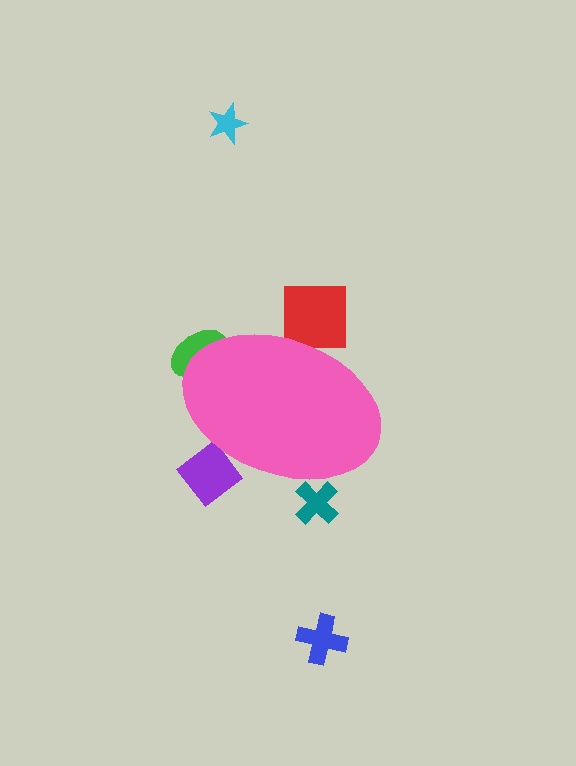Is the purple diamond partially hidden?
Yes, the purple diamond is partially hidden behind the pink ellipse.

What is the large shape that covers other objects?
A pink ellipse.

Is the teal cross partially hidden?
Yes, the teal cross is partially hidden behind the pink ellipse.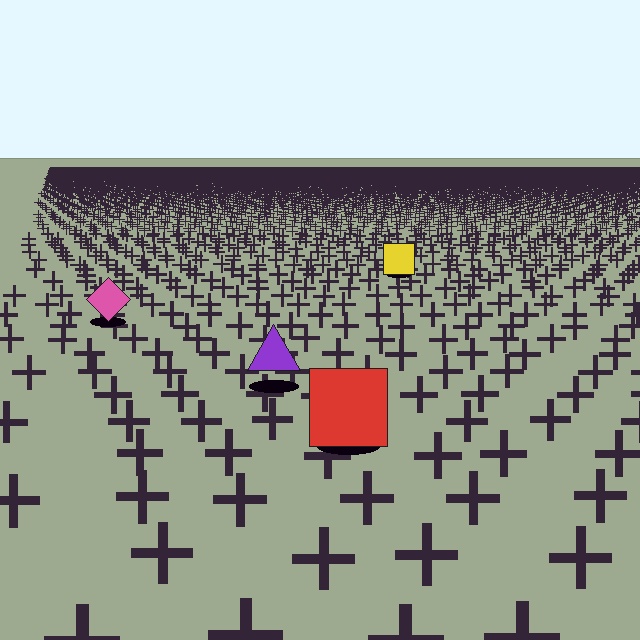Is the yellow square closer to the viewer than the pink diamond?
No. The pink diamond is closer — you can tell from the texture gradient: the ground texture is coarser near it.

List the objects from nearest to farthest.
From nearest to farthest: the red square, the purple triangle, the pink diamond, the yellow square.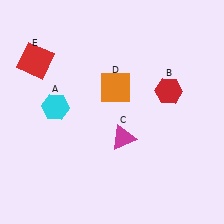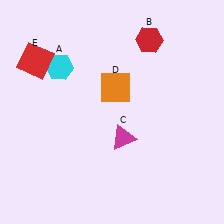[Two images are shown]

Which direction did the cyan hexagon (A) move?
The cyan hexagon (A) moved up.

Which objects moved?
The objects that moved are: the cyan hexagon (A), the red hexagon (B).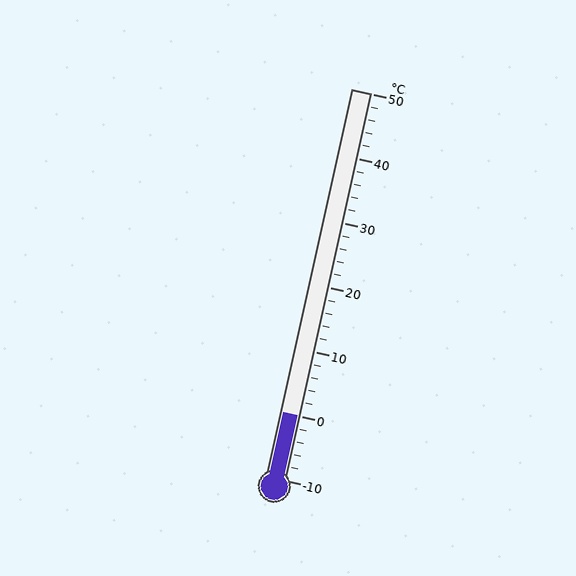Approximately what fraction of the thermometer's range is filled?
The thermometer is filled to approximately 15% of its range.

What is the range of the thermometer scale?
The thermometer scale ranges from -10°C to 50°C.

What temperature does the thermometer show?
The thermometer shows approximately 0°C.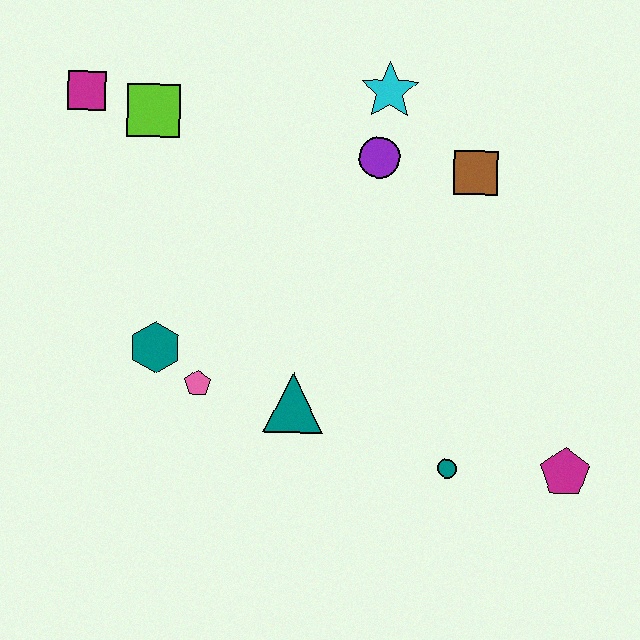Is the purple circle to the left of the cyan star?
Yes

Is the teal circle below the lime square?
Yes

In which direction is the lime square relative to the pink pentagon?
The lime square is above the pink pentagon.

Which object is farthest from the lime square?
The magenta pentagon is farthest from the lime square.